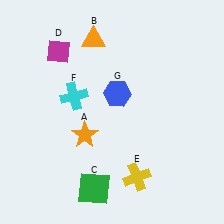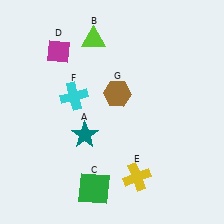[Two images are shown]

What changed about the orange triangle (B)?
In Image 1, B is orange. In Image 2, it changed to lime.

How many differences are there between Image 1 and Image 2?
There are 3 differences between the two images.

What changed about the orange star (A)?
In Image 1, A is orange. In Image 2, it changed to teal.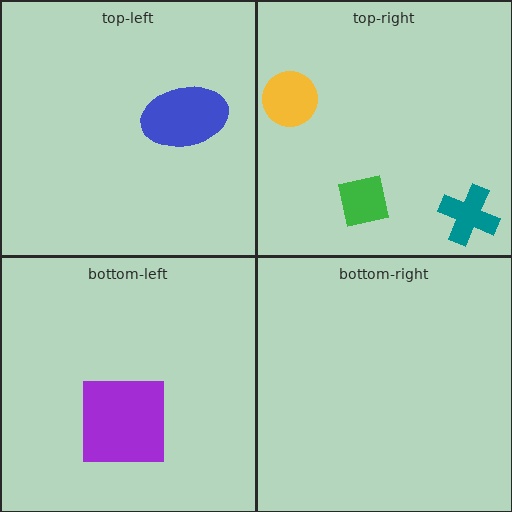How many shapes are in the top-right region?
3.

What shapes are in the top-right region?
The yellow circle, the teal cross, the green square.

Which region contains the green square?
The top-right region.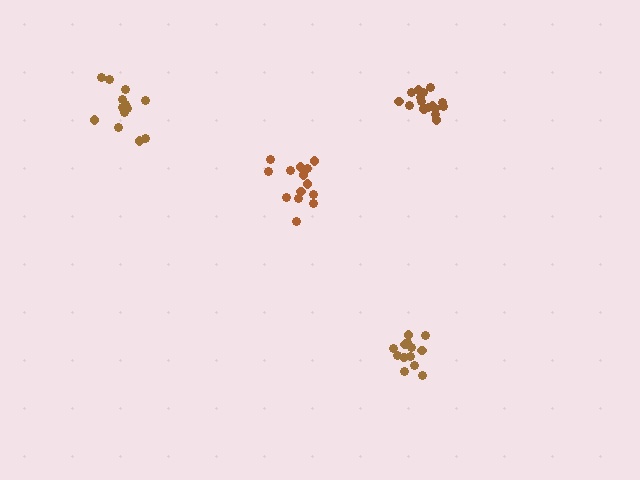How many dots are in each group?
Group 1: 13 dots, Group 2: 14 dots, Group 3: 17 dots, Group 4: 13 dots (57 total).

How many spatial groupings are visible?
There are 4 spatial groupings.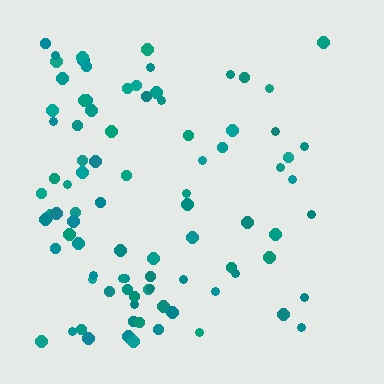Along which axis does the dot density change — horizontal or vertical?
Horizontal.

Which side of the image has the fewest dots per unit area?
The right.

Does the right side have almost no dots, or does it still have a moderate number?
Still a moderate number, just noticeably fewer than the left.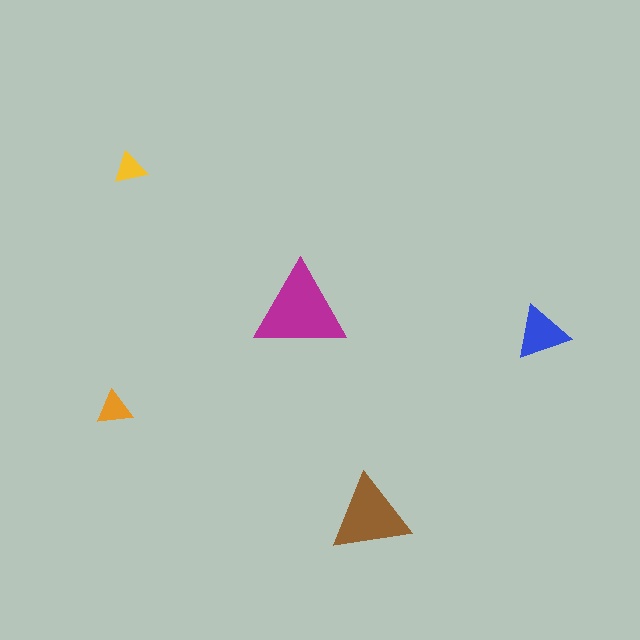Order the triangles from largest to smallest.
the magenta one, the brown one, the blue one, the orange one, the yellow one.